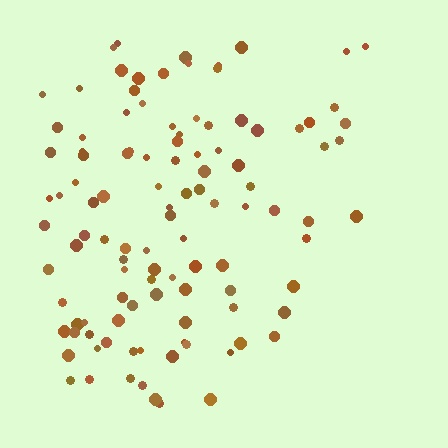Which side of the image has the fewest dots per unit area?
The right.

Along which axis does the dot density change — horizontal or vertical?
Horizontal.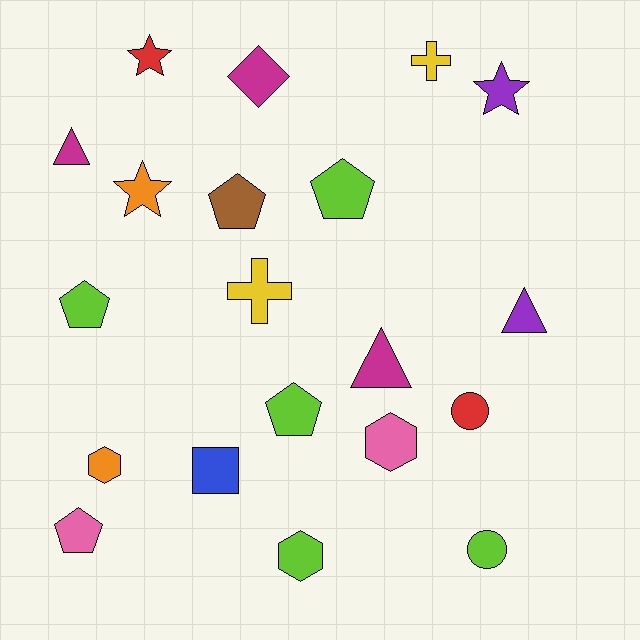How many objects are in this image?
There are 20 objects.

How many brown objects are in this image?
There is 1 brown object.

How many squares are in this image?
There is 1 square.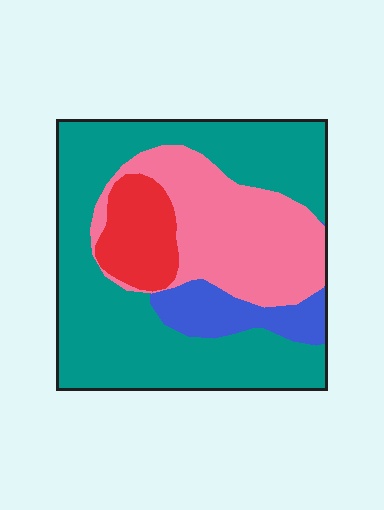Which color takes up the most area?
Teal, at roughly 55%.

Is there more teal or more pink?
Teal.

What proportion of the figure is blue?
Blue takes up about one tenth (1/10) of the figure.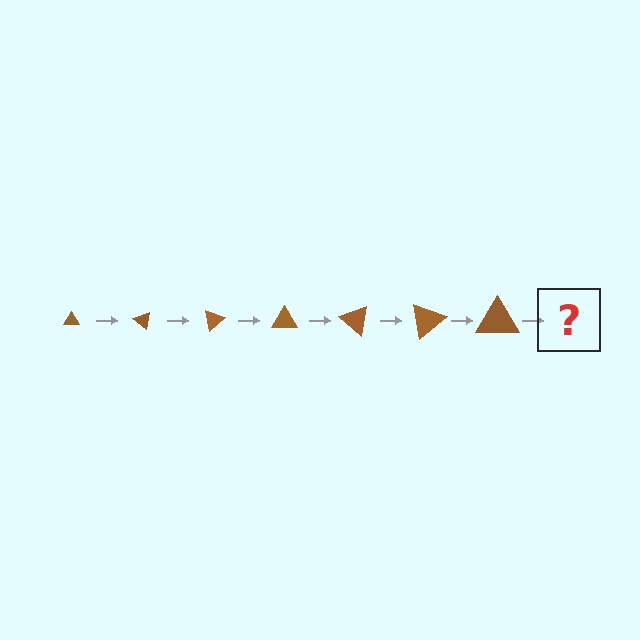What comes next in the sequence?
The next element should be a triangle, larger than the previous one and rotated 280 degrees from the start.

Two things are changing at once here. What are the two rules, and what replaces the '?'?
The two rules are that the triangle grows larger each step and it rotates 40 degrees each step. The '?' should be a triangle, larger than the previous one and rotated 280 degrees from the start.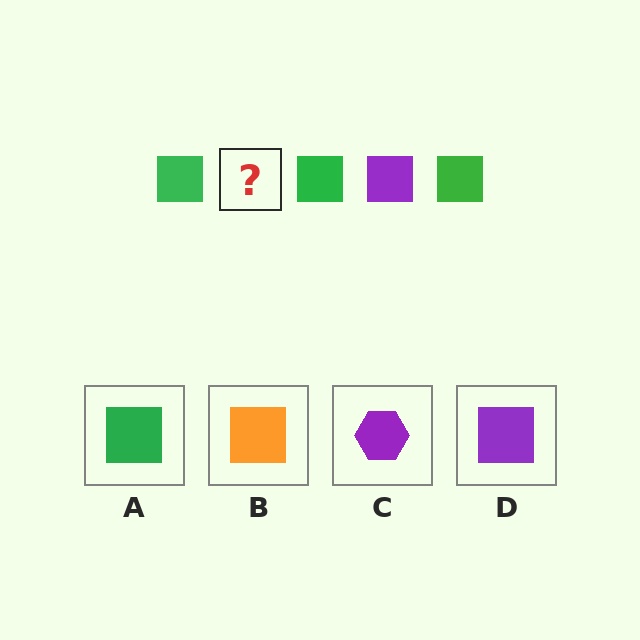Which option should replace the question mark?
Option D.